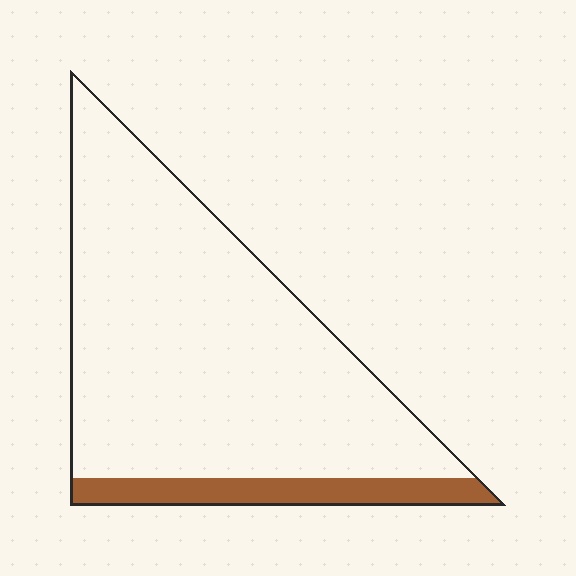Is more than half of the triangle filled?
No.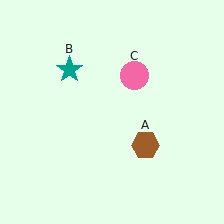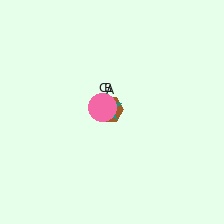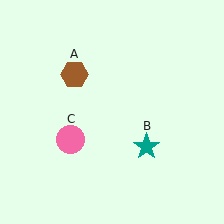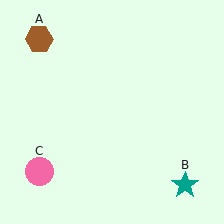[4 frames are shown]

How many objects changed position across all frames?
3 objects changed position: brown hexagon (object A), teal star (object B), pink circle (object C).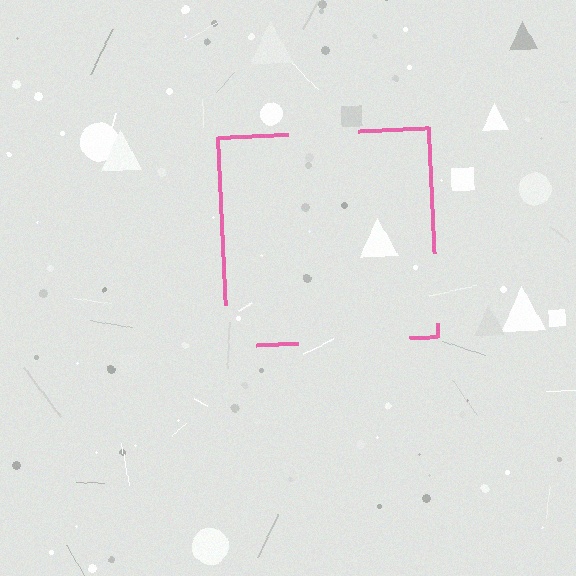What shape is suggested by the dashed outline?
The dashed outline suggests a square.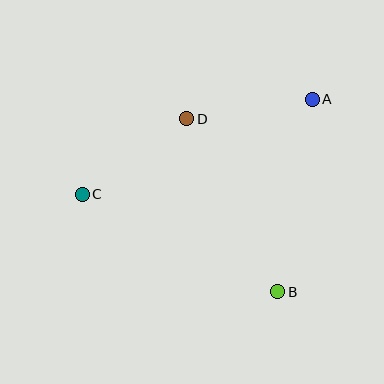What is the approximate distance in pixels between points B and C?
The distance between B and C is approximately 219 pixels.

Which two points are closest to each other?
Points A and D are closest to each other.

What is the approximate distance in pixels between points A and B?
The distance between A and B is approximately 196 pixels.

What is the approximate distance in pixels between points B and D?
The distance between B and D is approximately 196 pixels.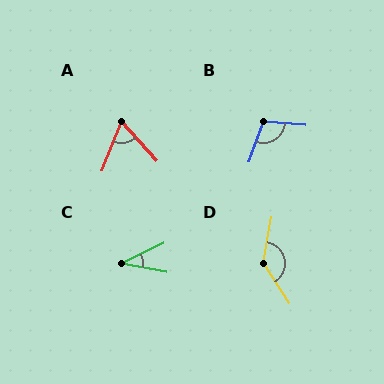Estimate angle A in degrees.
Approximately 63 degrees.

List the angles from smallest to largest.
C (36°), A (63°), B (105°), D (137°).